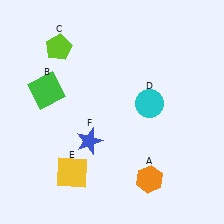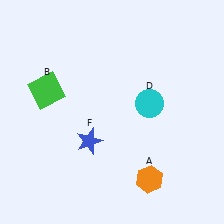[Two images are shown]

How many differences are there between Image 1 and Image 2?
There are 2 differences between the two images.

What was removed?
The yellow square (E), the lime pentagon (C) were removed in Image 2.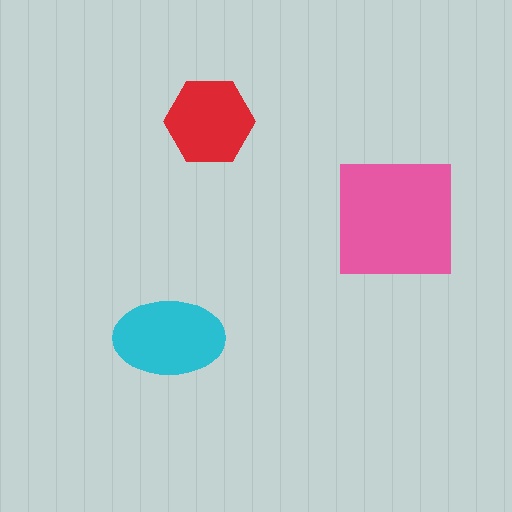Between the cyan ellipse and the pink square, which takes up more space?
The pink square.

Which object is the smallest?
The red hexagon.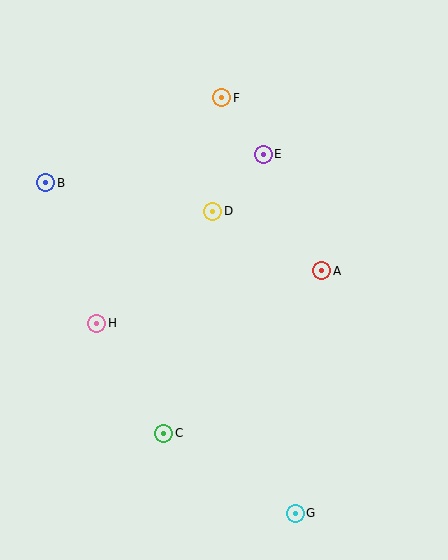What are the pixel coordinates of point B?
Point B is at (46, 183).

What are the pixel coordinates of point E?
Point E is at (263, 154).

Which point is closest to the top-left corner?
Point B is closest to the top-left corner.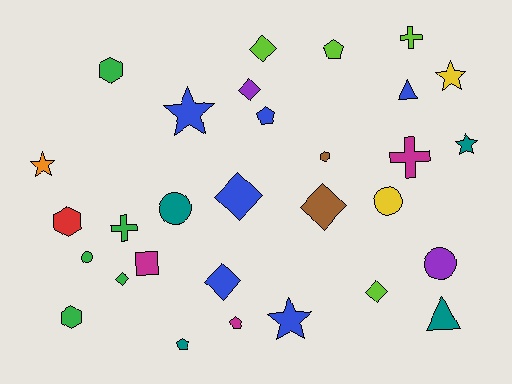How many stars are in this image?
There are 5 stars.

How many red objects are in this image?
There is 1 red object.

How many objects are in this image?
There are 30 objects.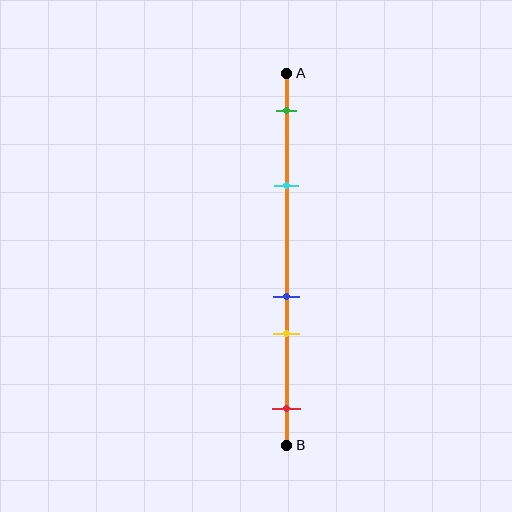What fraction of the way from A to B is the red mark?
The red mark is approximately 90% (0.9) of the way from A to B.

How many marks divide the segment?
There are 5 marks dividing the segment.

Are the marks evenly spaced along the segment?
No, the marks are not evenly spaced.